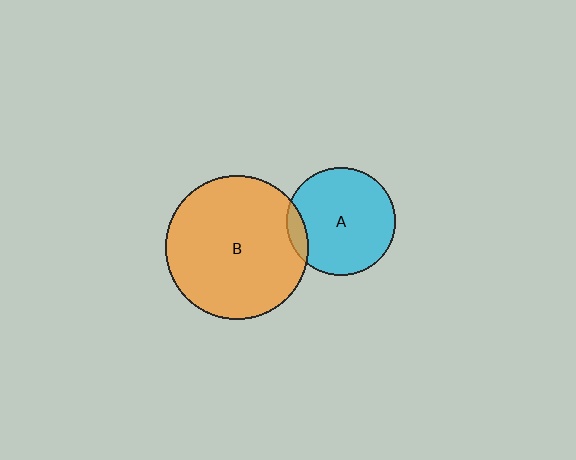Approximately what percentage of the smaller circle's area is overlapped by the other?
Approximately 10%.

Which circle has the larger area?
Circle B (orange).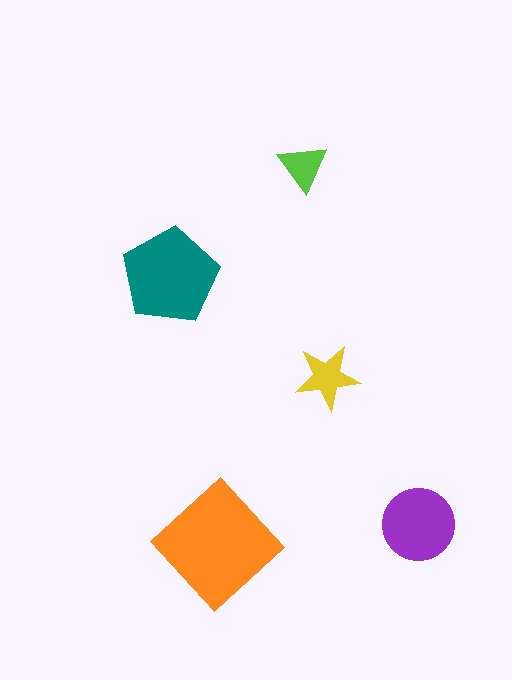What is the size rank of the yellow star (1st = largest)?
4th.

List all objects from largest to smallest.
The orange diamond, the teal pentagon, the purple circle, the yellow star, the lime triangle.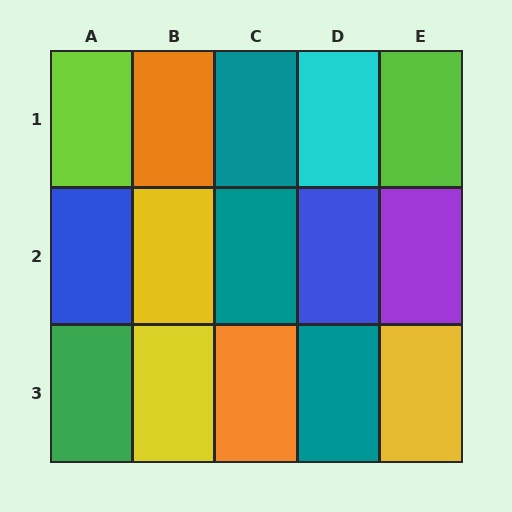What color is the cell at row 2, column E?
Purple.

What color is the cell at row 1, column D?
Cyan.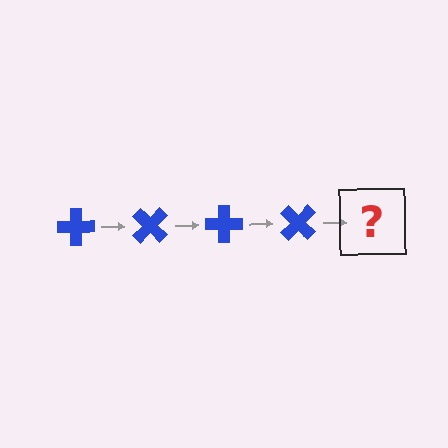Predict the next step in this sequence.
The next step is a blue cross rotated 180 degrees.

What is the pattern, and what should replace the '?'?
The pattern is that the cross rotates 45 degrees each step. The '?' should be a blue cross rotated 180 degrees.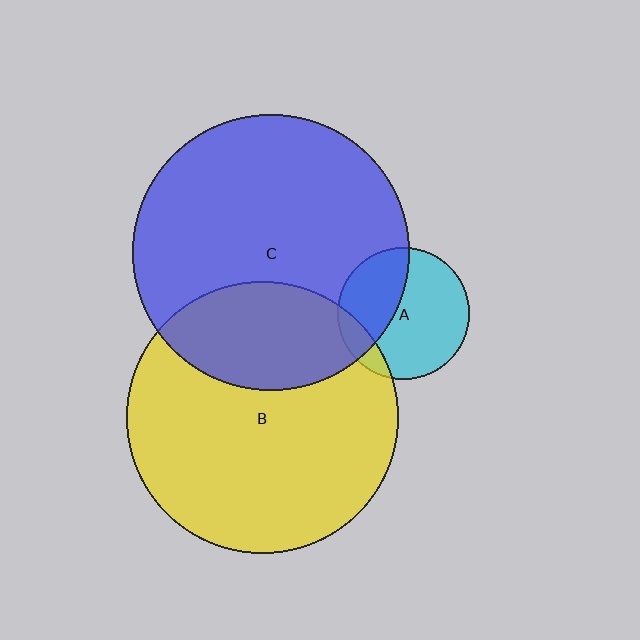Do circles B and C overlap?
Yes.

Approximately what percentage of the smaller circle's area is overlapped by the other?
Approximately 30%.